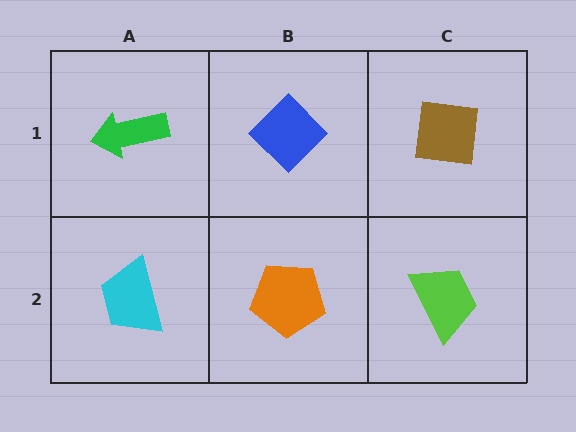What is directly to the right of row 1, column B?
A brown square.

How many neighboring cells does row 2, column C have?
2.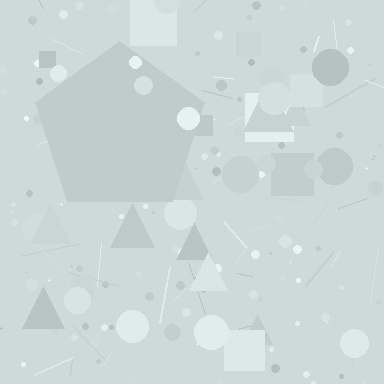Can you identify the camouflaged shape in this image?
The camouflaged shape is a pentagon.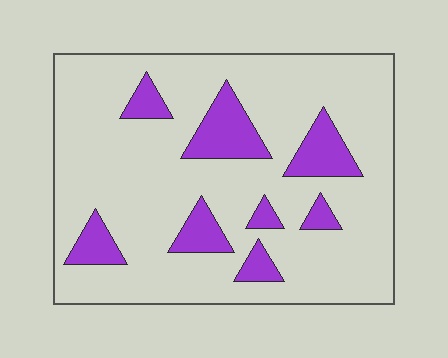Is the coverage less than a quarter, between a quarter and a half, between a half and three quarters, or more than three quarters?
Less than a quarter.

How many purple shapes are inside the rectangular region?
8.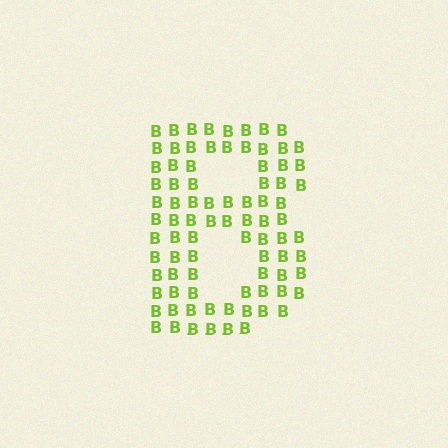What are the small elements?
The small elements are letter B's.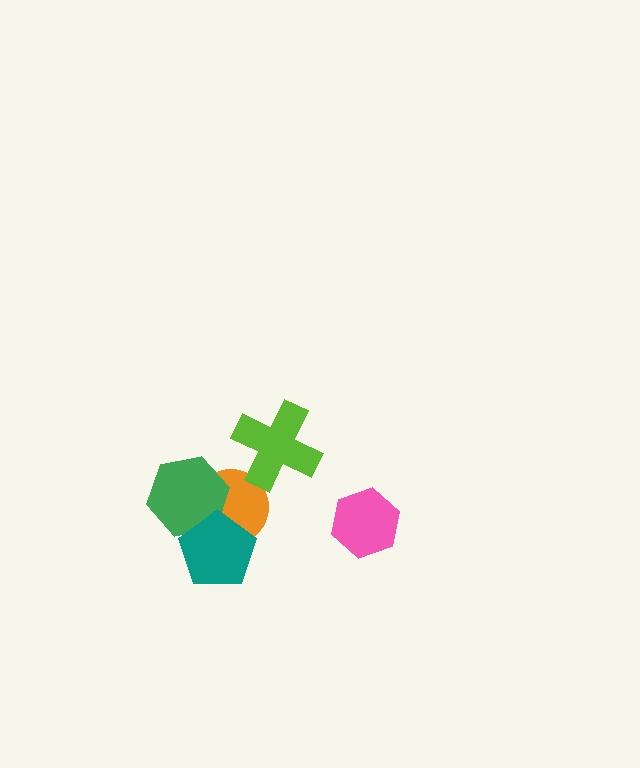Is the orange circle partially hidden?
Yes, it is partially covered by another shape.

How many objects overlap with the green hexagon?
2 objects overlap with the green hexagon.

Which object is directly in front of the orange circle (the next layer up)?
The green hexagon is directly in front of the orange circle.